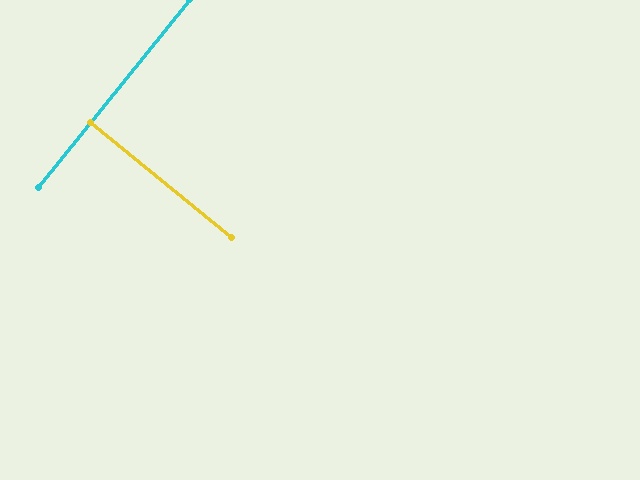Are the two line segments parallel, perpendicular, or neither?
Perpendicular — they meet at approximately 90°.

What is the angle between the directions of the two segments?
Approximately 90 degrees.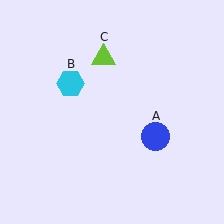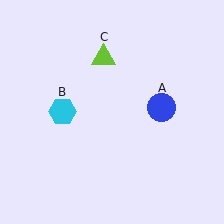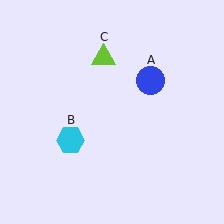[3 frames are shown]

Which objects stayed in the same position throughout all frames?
Lime triangle (object C) remained stationary.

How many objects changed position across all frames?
2 objects changed position: blue circle (object A), cyan hexagon (object B).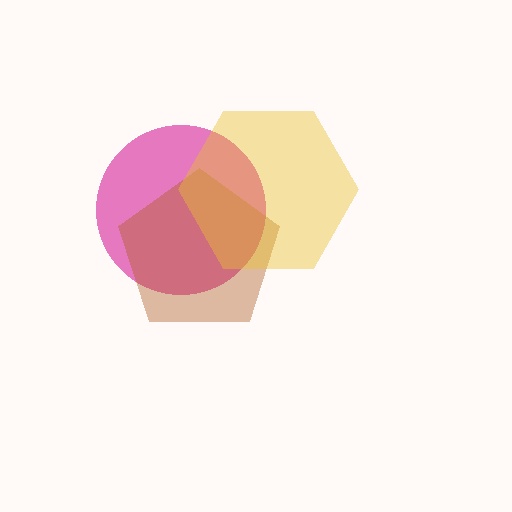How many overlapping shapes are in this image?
There are 3 overlapping shapes in the image.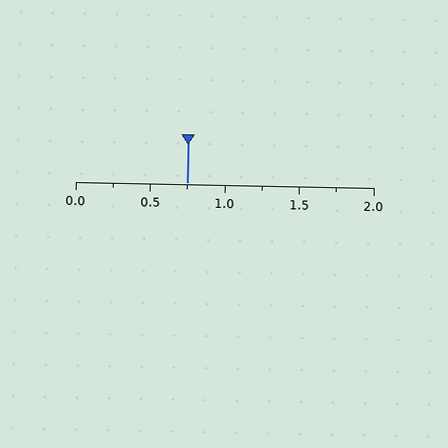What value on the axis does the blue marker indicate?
The marker indicates approximately 0.75.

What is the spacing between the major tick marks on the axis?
The major ticks are spaced 0.5 apart.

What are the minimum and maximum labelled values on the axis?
The axis runs from 0.0 to 2.0.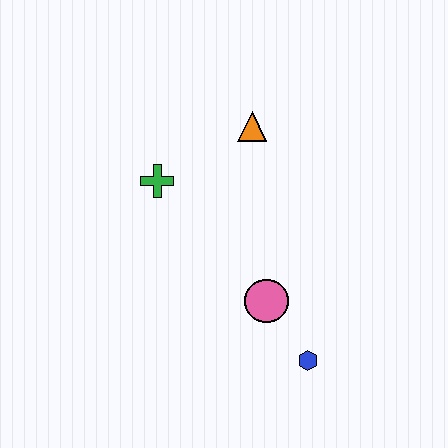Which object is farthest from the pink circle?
The orange triangle is farthest from the pink circle.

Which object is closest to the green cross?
The orange triangle is closest to the green cross.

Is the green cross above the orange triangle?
No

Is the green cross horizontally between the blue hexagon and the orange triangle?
No